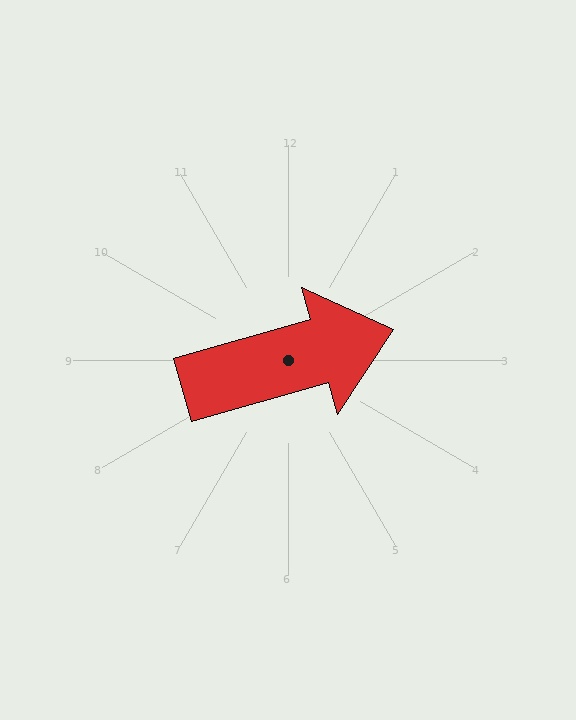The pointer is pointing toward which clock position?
Roughly 2 o'clock.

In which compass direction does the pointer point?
East.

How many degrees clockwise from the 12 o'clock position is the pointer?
Approximately 74 degrees.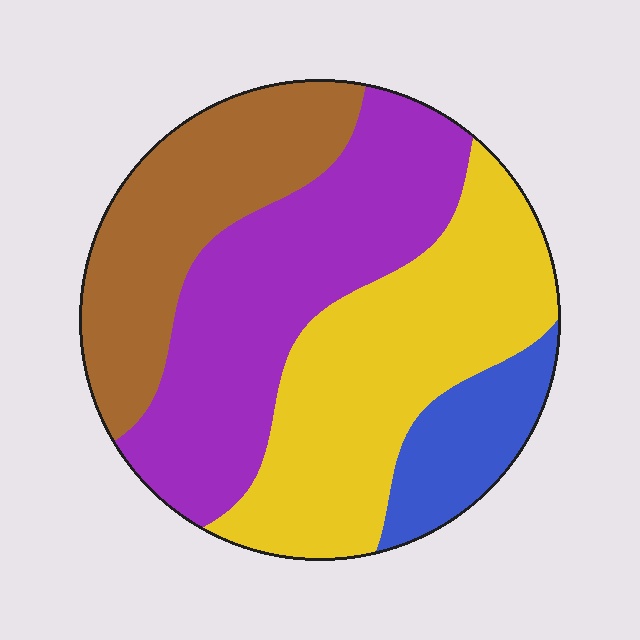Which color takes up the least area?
Blue, at roughly 10%.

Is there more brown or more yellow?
Yellow.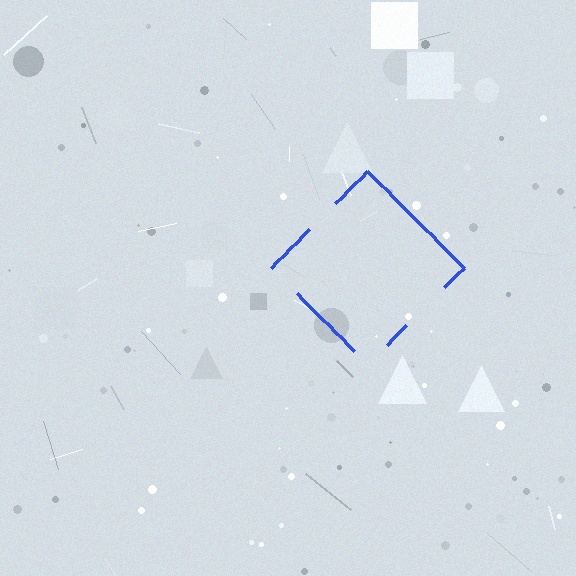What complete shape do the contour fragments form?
The contour fragments form a diamond.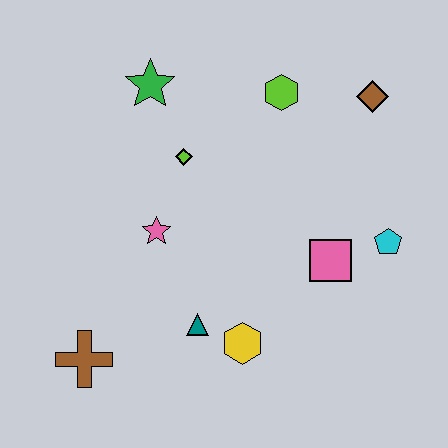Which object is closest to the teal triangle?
The yellow hexagon is closest to the teal triangle.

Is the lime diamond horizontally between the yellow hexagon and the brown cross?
Yes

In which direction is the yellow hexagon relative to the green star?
The yellow hexagon is below the green star.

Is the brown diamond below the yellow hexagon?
No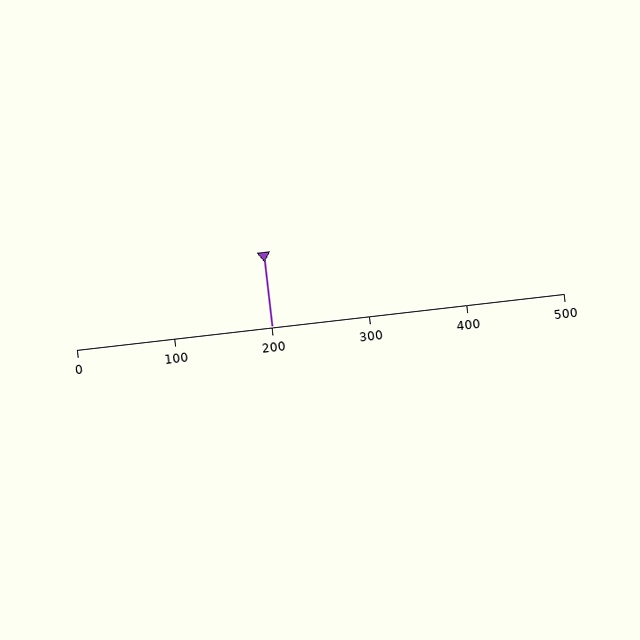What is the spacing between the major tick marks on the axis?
The major ticks are spaced 100 apart.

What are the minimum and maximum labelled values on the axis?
The axis runs from 0 to 500.